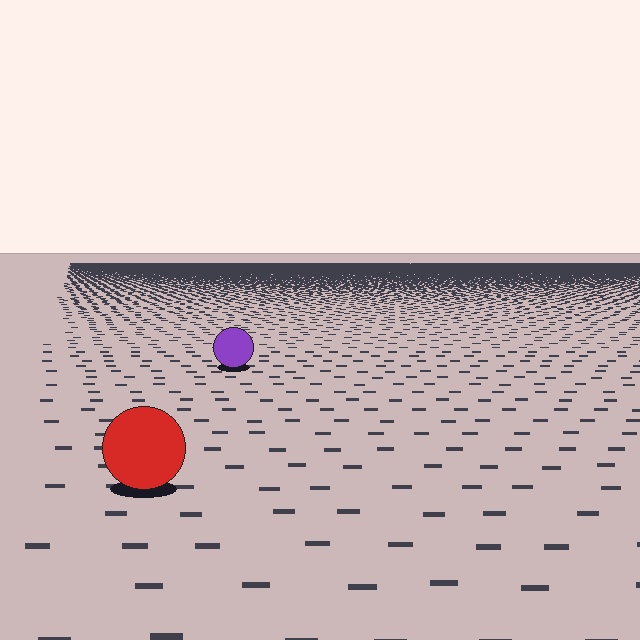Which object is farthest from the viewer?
The purple circle is farthest from the viewer. It appears smaller and the ground texture around it is denser.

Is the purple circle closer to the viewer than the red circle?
No. The red circle is closer — you can tell from the texture gradient: the ground texture is coarser near it.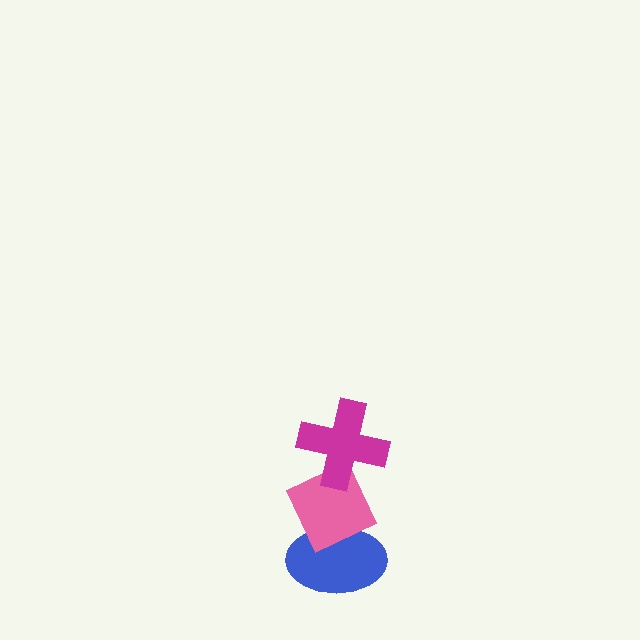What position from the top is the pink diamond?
The pink diamond is 2nd from the top.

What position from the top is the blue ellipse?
The blue ellipse is 3rd from the top.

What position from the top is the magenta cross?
The magenta cross is 1st from the top.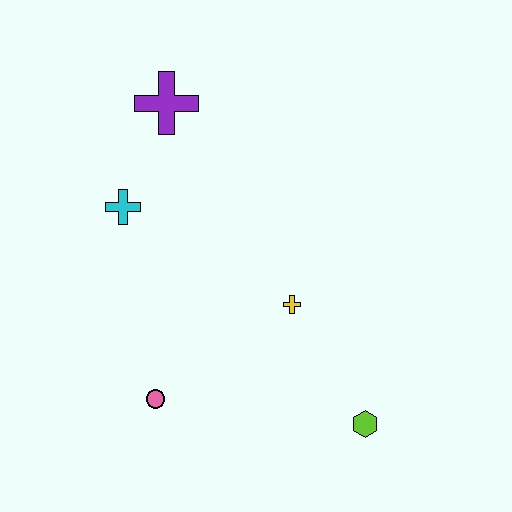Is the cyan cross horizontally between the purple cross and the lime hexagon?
No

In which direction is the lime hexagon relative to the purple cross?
The lime hexagon is below the purple cross.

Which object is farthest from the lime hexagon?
The purple cross is farthest from the lime hexagon.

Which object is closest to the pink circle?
The yellow cross is closest to the pink circle.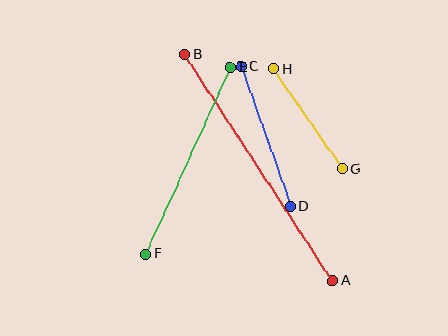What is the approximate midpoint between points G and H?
The midpoint is at approximately (308, 119) pixels.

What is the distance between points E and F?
The distance is approximately 205 pixels.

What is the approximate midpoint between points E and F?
The midpoint is at approximately (188, 161) pixels.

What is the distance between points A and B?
The distance is approximately 270 pixels.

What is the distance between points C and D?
The distance is approximately 148 pixels.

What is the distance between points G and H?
The distance is approximately 121 pixels.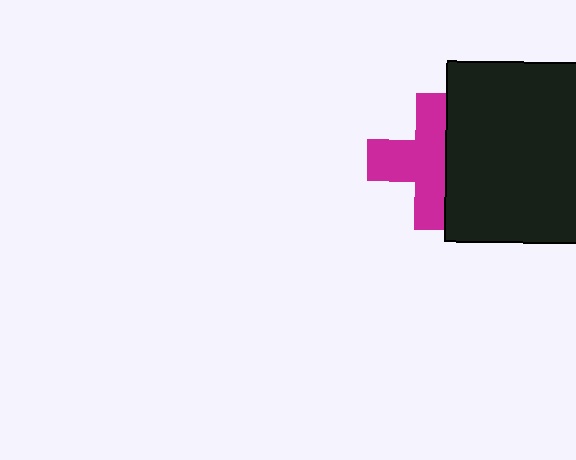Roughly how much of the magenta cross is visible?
About half of it is visible (roughly 63%).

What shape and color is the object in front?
The object in front is a black rectangle.